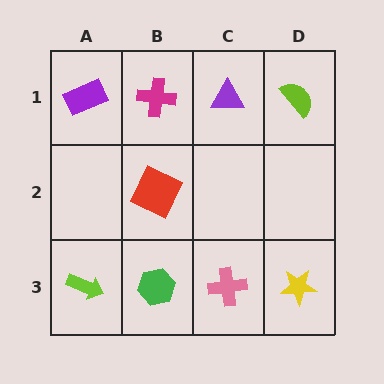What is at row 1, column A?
A purple rectangle.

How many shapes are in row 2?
1 shape.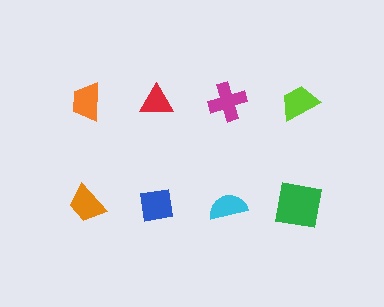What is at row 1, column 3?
A magenta cross.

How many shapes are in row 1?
4 shapes.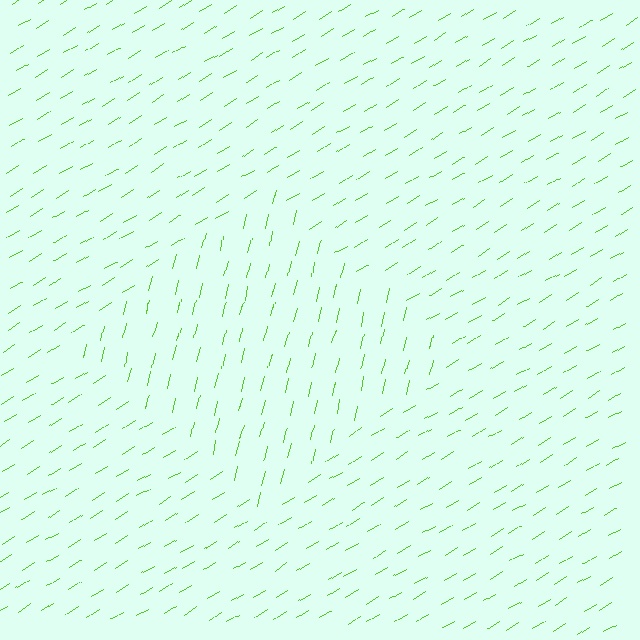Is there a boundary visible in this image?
Yes, there is a texture boundary formed by a change in line orientation.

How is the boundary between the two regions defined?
The boundary is defined purely by a change in line orientation (approximately 45 degrees difference). All lines are the same color and thickness.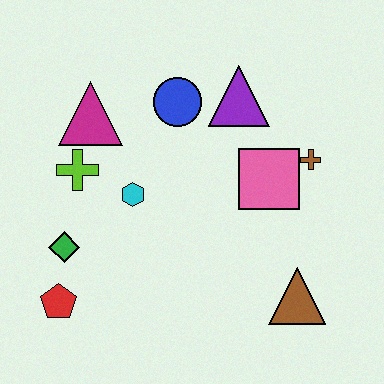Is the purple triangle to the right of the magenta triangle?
Yes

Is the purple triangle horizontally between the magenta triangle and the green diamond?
No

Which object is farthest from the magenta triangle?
The brown triangle is farthest from the magenta triangle.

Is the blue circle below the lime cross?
No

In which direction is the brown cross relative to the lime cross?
The brown cross is to the right of the lime cross.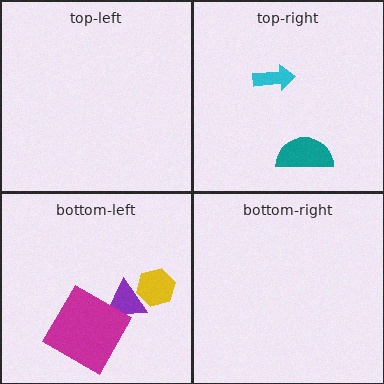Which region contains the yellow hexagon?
The bottom-left region.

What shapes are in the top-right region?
The cyan arrow, the teal semicircle.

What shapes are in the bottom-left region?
The yellow hexagon, the purple triangle, the magenta diamond.